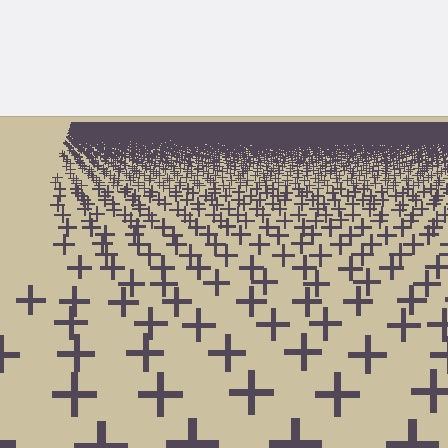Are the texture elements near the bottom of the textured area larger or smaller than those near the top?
Larger. Near the bottom, elements are closer to the viewer and appear at a bigger on-screen size.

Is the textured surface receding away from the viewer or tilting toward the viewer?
The surface is receding away from the viewer. Texture elements get smaller and denser toward the top.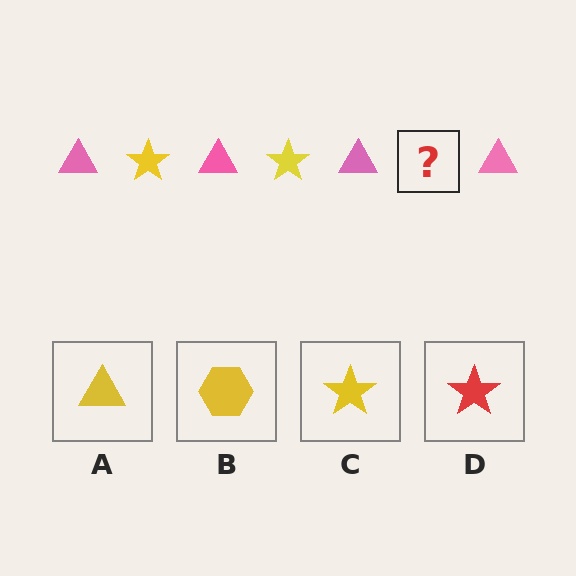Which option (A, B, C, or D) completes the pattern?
C.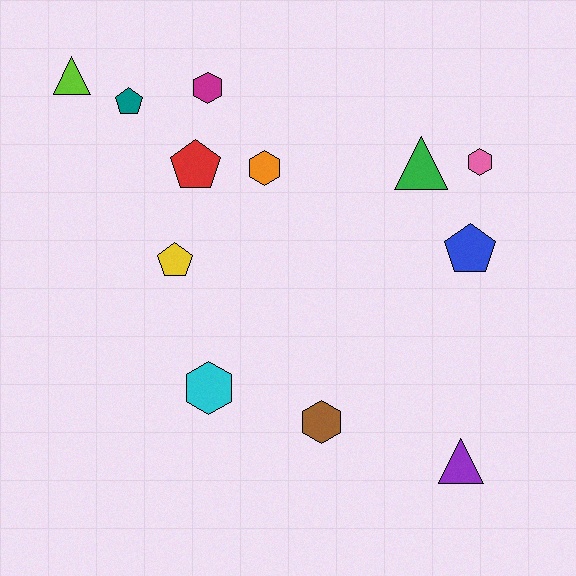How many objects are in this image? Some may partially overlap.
There are 12 objects.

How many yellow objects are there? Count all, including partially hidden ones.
There is 1 yellow object.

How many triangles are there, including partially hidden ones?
There are 3 triangles.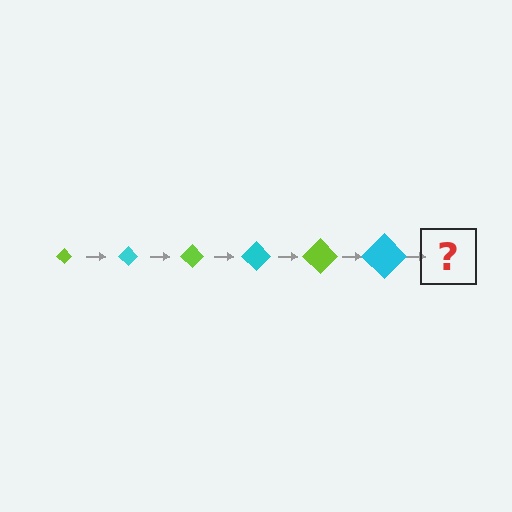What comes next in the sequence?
The next element should be a lime diamond, larger than the previous one.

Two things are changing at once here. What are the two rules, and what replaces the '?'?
The two rules are that the diamond grows larger each step and the color cycles through lime and cyan. The '?' should be a lime diamond, larger than the previous one.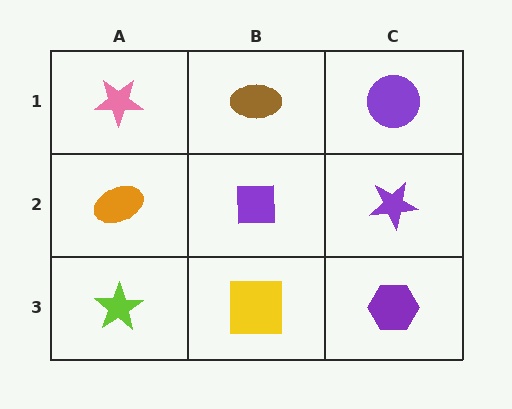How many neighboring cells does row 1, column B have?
3.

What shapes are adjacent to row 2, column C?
A purple circle (row 1, column C), a purple hexagon (row 3, column C), a purple square (row 2, column B).